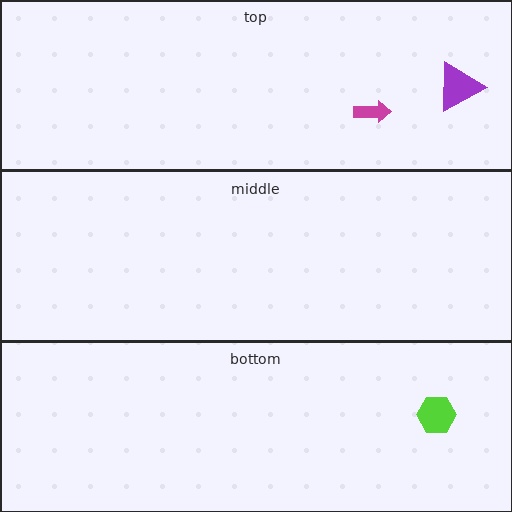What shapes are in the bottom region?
The lime hexagon.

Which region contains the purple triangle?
The top region.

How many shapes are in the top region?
2.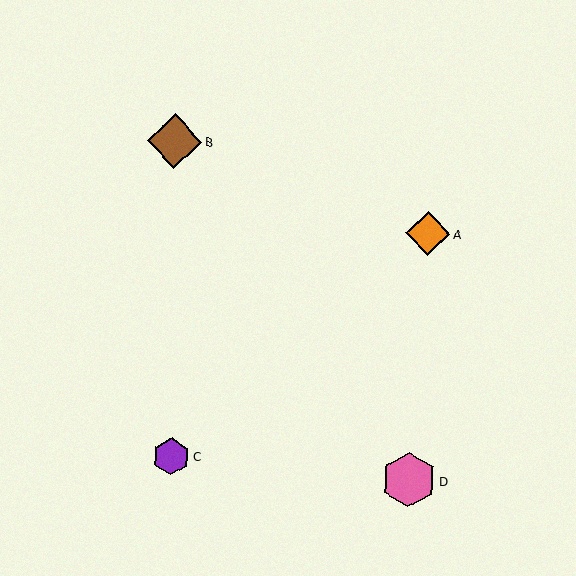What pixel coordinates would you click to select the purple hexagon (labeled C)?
Click at (171, 457) to select the purple hexagon C.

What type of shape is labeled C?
Shape C is a purple hexagon.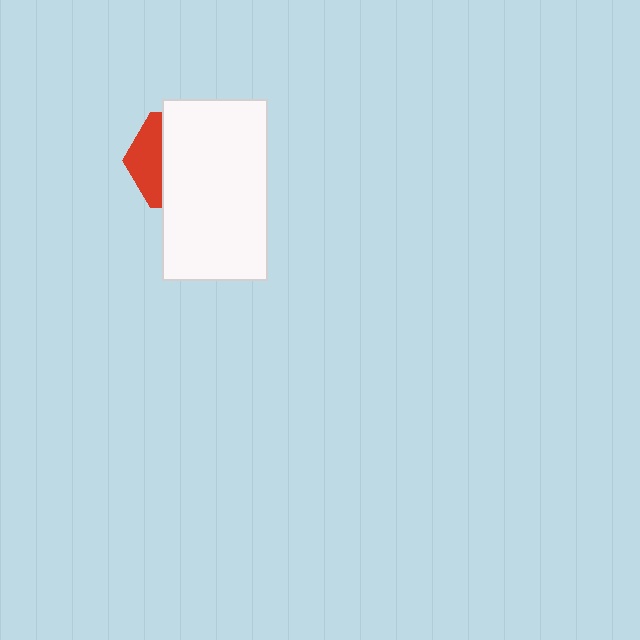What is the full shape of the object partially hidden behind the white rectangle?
The partially hidden object is a red hexagon.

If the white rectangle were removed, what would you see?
You would see the complete red hexagon.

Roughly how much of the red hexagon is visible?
A small part of it is visible (roughly 30%).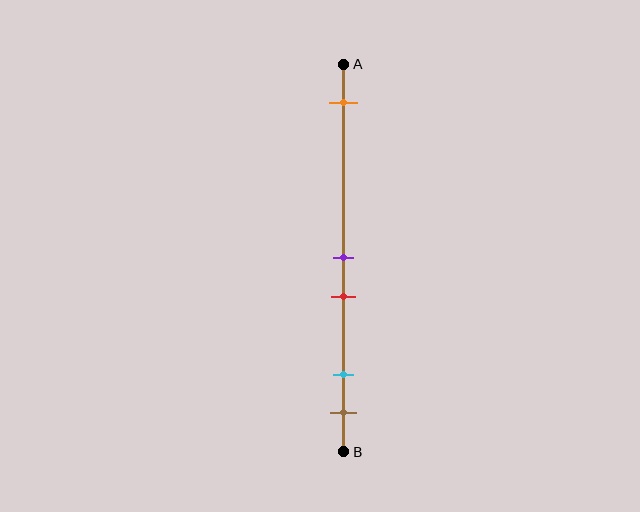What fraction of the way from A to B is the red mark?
The red mark is approximately 60% (0.6) of the way from A to B.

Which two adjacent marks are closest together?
The purple and red marks are the closest adjacent pair.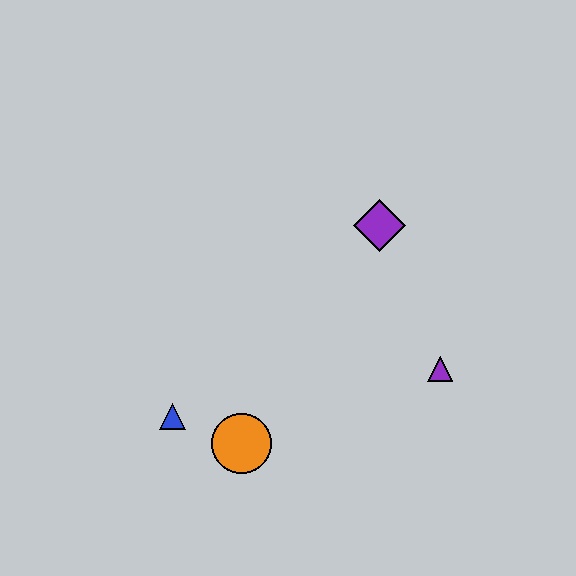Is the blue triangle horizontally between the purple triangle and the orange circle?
No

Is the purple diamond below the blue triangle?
No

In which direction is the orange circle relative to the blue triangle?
The orange circle is to the right of the blue triangle.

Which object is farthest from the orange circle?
The purple diamond is farthest from the orange circle.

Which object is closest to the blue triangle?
The orange circle is closest to the blue triangle.